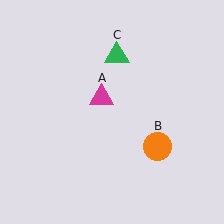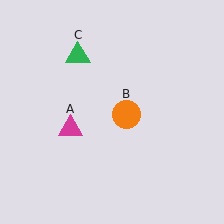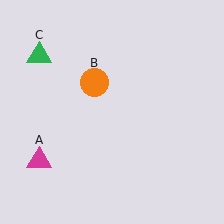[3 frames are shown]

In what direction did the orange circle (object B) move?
The orange circle (object B) moved up and to the left.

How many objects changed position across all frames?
3 objects changed position: magenta triangle (object A), orange circle (object B), green triangle (object C).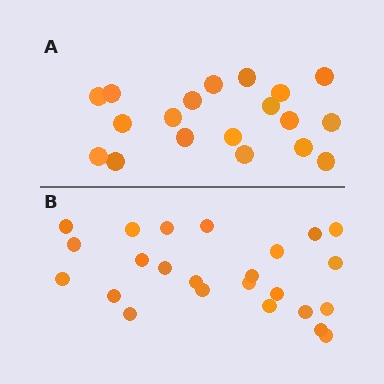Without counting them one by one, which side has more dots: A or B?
Region B (the bottom region) has more dots.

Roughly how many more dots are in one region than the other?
Region B has about 5 more dots than region A.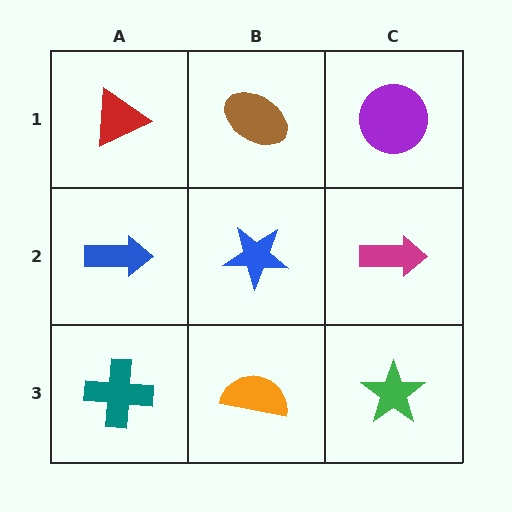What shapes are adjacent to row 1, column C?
A magenta arrow (row 2, column C), a brown ellipse (row 1, column B).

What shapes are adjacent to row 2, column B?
A brown ellipse (row 1, column B), an orange semicircle (row 3, column B), a blue arrow (row 2, column A), a magenta arrow (row 2, column C).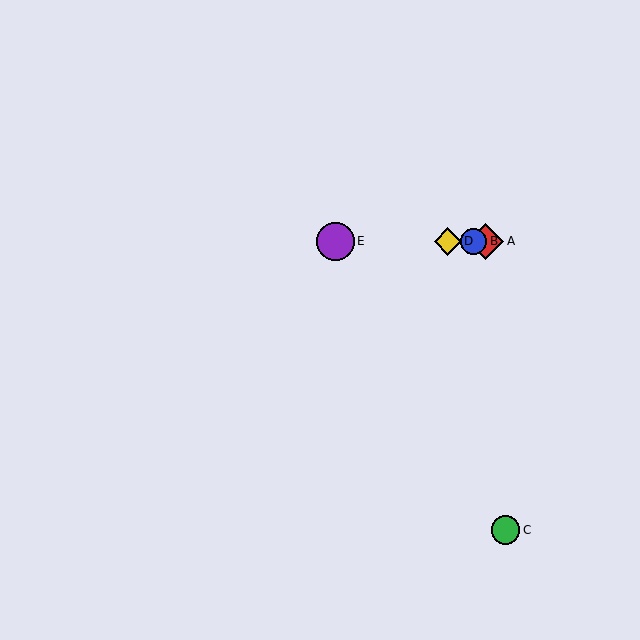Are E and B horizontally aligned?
Yes, both are at y≈241.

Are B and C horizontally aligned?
No, B is at y≈241 and C is at y≈530.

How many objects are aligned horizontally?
4 objects (A, B, D, E) are aligned horizontally.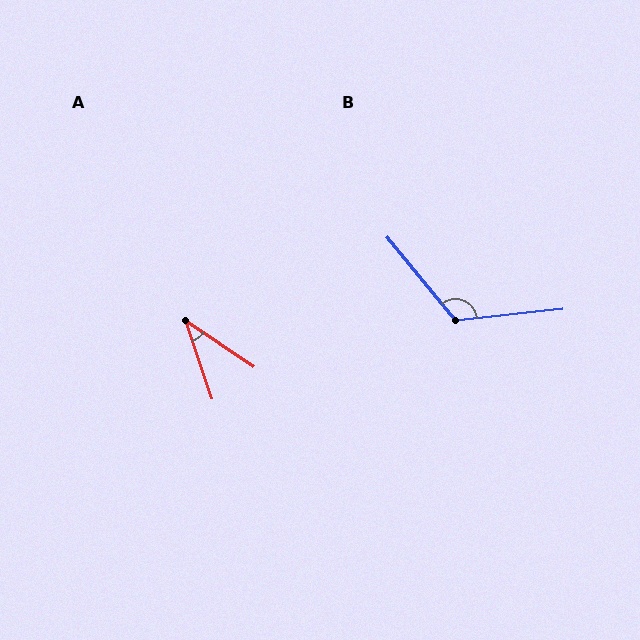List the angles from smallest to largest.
A (37°), B (123°).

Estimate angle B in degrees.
Approximately 123 degrees.